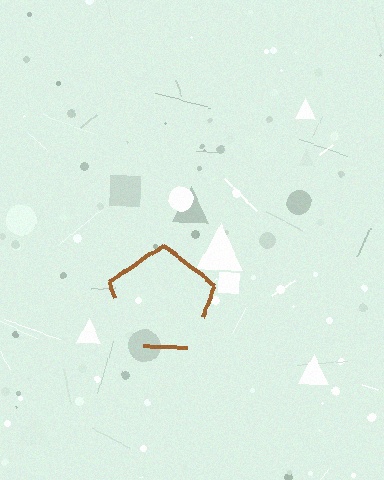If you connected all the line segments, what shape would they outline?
They would outline a pentagon.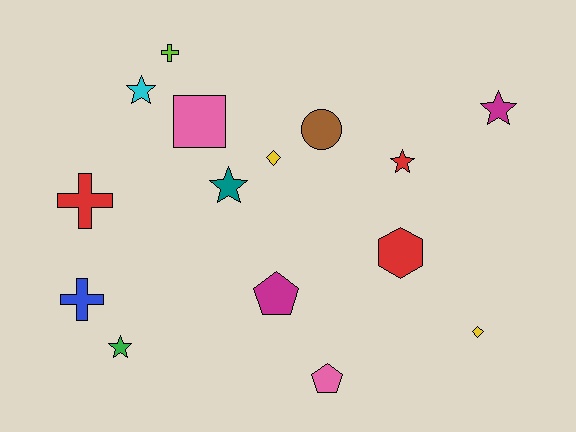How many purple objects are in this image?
There are no purple objects.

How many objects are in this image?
There are 15 objects.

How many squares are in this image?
There is 1 square.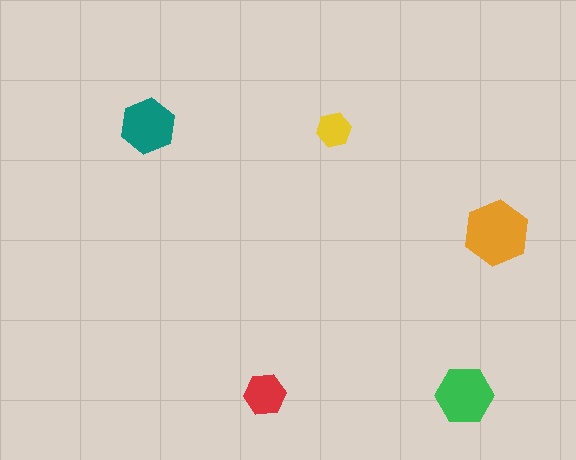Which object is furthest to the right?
The orange hexagon is rightmost.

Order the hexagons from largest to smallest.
the orange one, the green one, the teal one, the red one, the yellow one.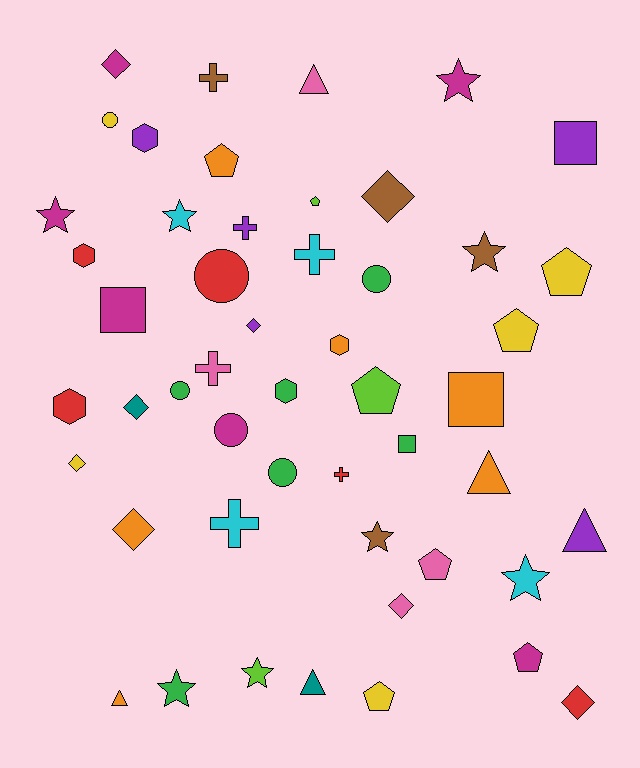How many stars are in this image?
There are 8 stars.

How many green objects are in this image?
There are 6 green objects.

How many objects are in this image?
There are 50 objects.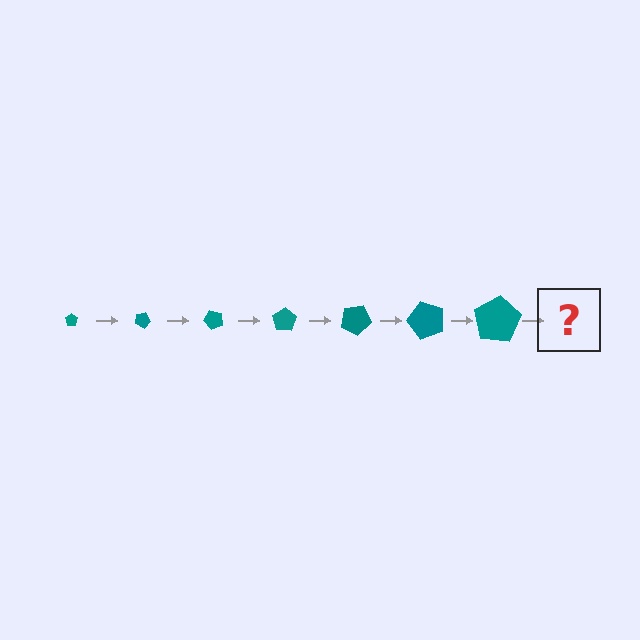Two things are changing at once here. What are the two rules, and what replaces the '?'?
The two rules are that the pentagon grows larger each step and it rotates 25 degrees each step. The '?' should be a pentagon, larger than the previous one and rotated 175 degrees from the start.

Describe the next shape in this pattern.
It should be a pentagon, larger than the previous one and rotated 175 degrees from the start.